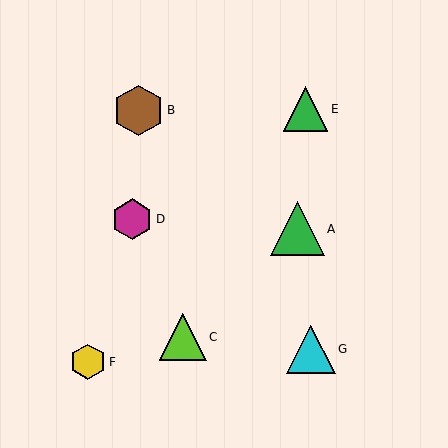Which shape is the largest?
The green triangle (labeled A) is the largest.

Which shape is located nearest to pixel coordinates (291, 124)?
The green triangle (labeled E) at (306, 109) is nearest to that location.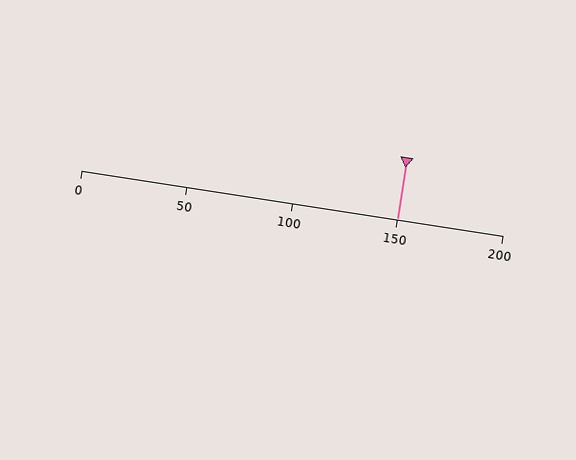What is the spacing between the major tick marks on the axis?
The major ticks are spaced 50 apart.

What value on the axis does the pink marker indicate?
The marker indicates approximately 150.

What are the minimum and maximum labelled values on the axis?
The axis runs from 0 to 200.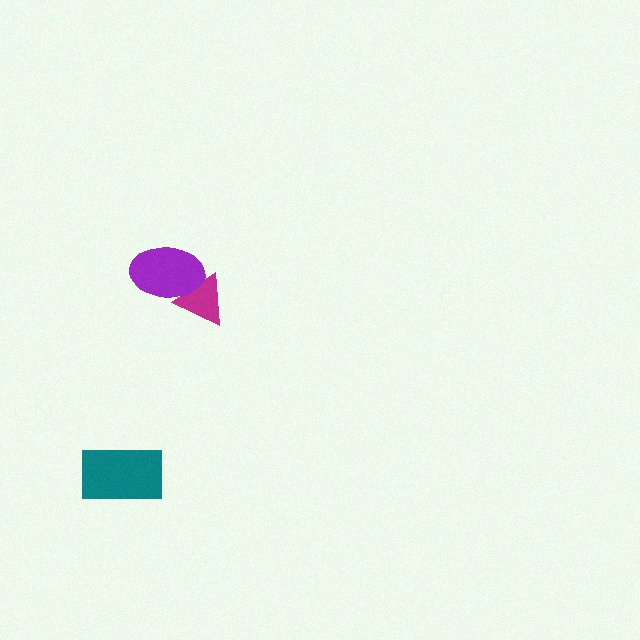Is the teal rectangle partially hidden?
No, no other shape covers it.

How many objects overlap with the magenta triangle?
1 object overlaps with the magenta triangle.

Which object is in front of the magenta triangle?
The purple ellipse is in front of the magenta triangle.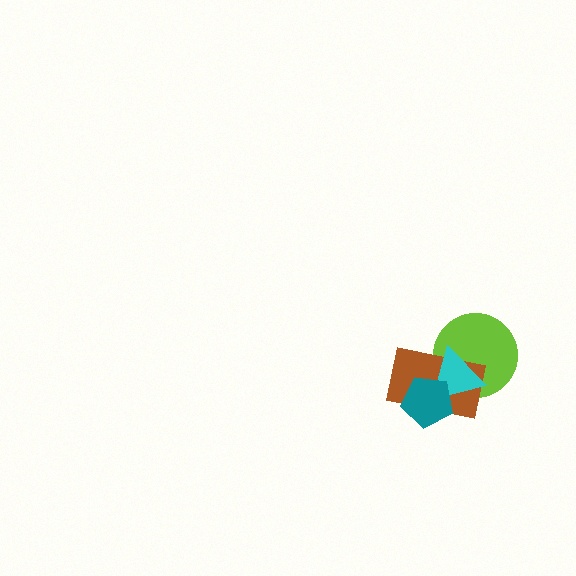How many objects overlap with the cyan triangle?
3 objects overlap with the cyan triangle.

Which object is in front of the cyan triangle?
The teal pentagon is in front of the cyan triangle.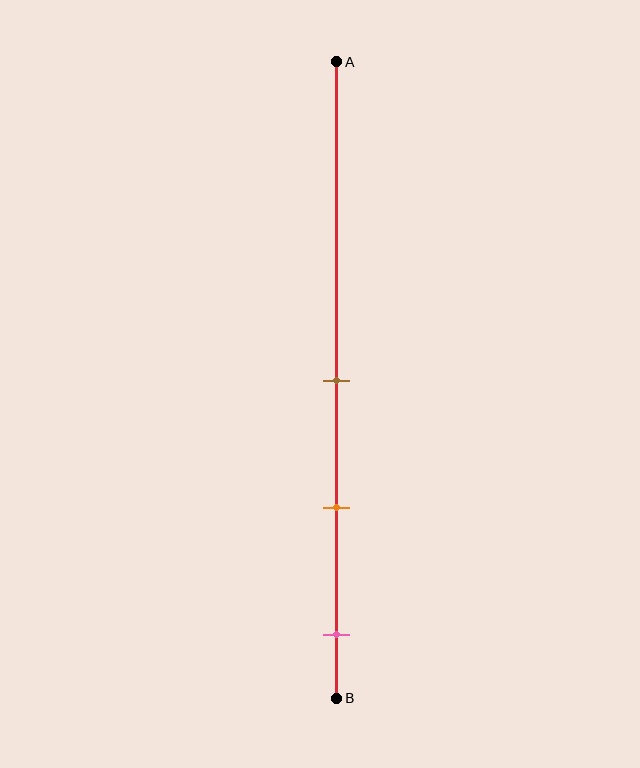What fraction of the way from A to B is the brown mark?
The brown mark is approximately 50% (0.5) of the way from A to B.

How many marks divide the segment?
There are 3 marks dividing the segment.